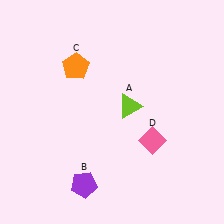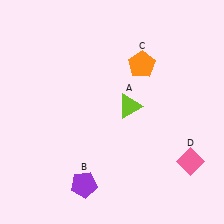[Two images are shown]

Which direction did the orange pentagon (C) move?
The orange pentagon (C) moved right.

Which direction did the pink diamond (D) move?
The pink diamond (D) moved right.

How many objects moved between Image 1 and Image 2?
2 objects moved between the two images.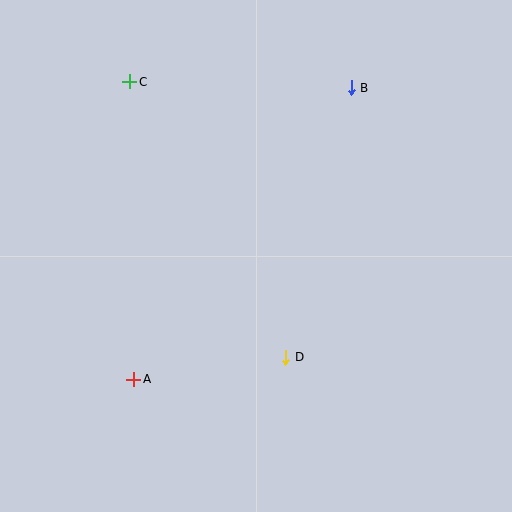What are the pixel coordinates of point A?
Point A is at (134, 379).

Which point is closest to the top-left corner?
Point C is closest to the top-left corner.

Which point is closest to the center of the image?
Point D at (286, 357) is closest to the center.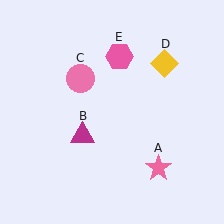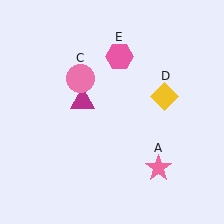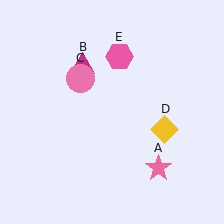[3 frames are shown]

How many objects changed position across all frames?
2 objects changed position: magenta triangle (object B), yellow diamond (object D).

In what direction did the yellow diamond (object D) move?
The yellow diamond (object D) moved down.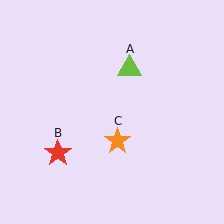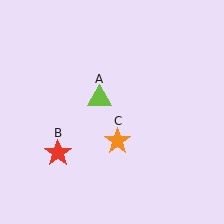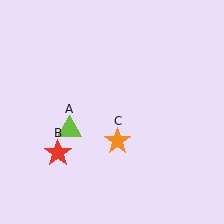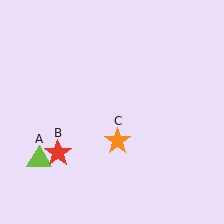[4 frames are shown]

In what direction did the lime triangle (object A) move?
The lime triangle (object A) moved down and to the left.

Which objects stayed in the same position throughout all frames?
Red star (object B) and orange star (object C) remained stationary.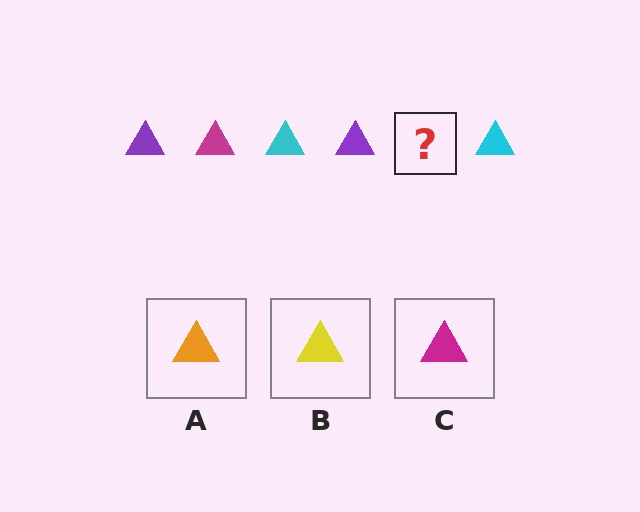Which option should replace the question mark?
Option C.